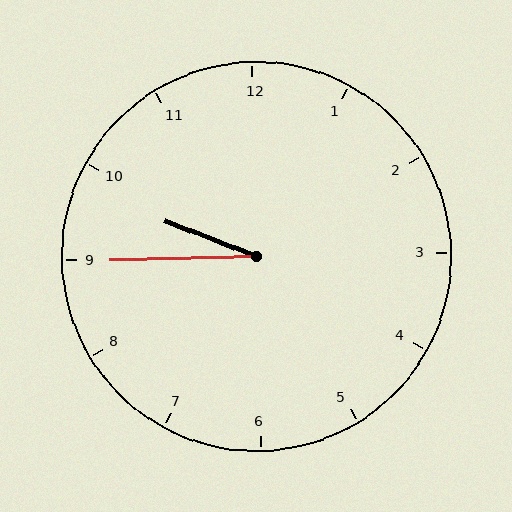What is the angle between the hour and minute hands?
Approximately 22 degrees.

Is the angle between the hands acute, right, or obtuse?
It is acute.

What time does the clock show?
9:45.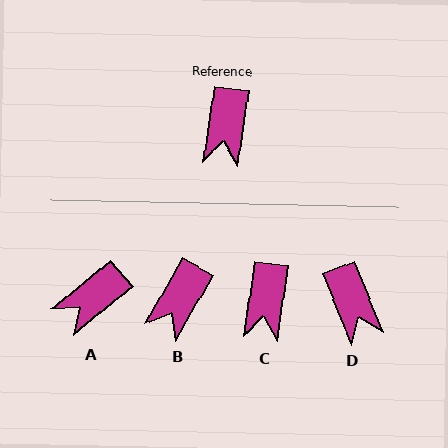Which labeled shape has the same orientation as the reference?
C.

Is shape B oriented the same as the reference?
No, it is off by about 21 degrees.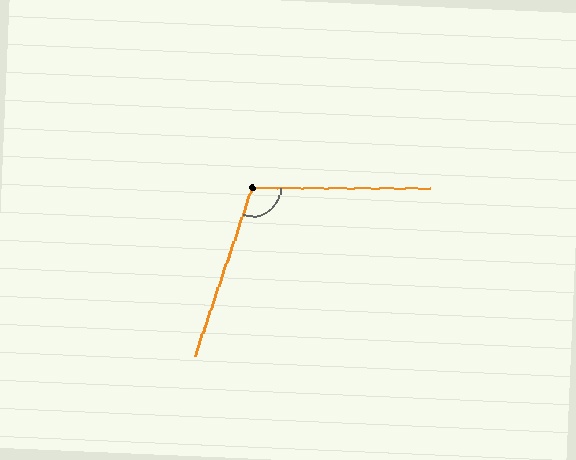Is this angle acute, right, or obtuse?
It is obtuse.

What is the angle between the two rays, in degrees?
Approximately 109 degrees.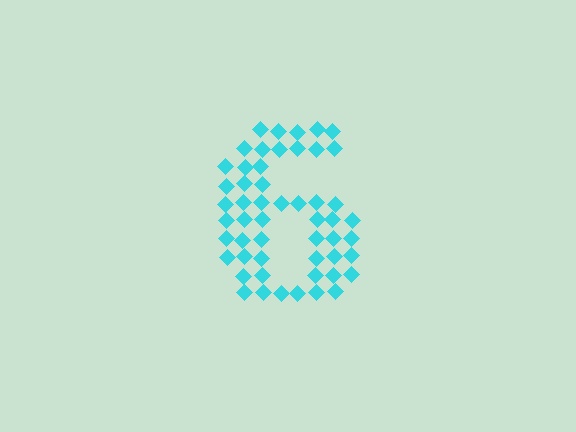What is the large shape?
The large shape is the digit 6.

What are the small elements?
The small elements are diamonds.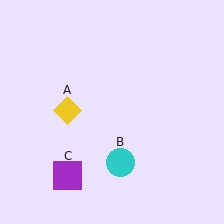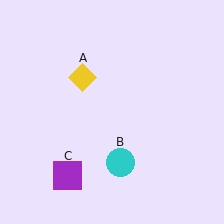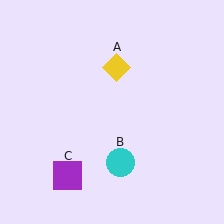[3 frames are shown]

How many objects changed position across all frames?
1 object changed position: yellow diamond (object A).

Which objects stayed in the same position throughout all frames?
Cyan circle (object B) and purple square (object C) remained stationary.